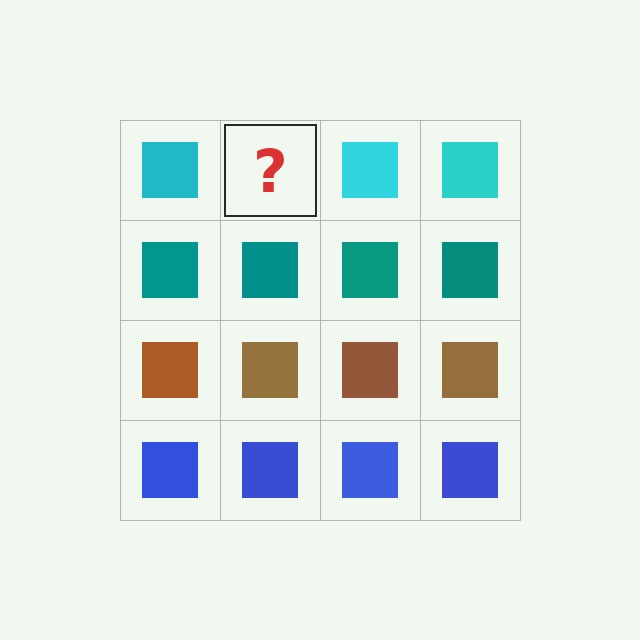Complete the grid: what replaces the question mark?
The question mark should be replaced with a cyan square.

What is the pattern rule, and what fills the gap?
The rule is that each row has a consistent color. The gap should be filled with a cyan square.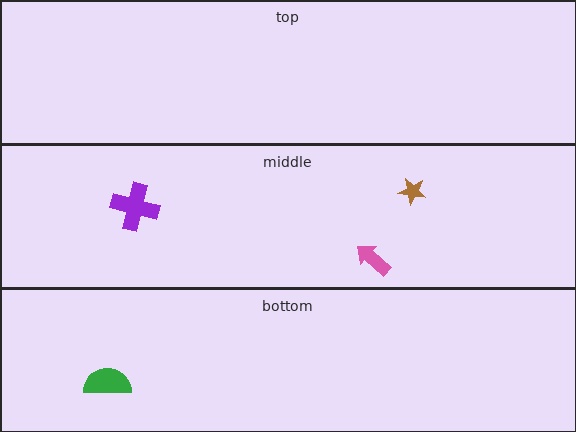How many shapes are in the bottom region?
1.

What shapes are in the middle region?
The pink arrow, the purple cross, the brown star.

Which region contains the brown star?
The middle region.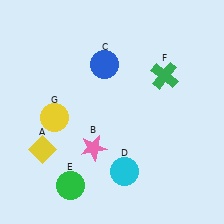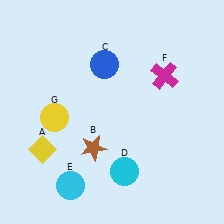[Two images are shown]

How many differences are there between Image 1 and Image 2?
There are 3 differences between the two images.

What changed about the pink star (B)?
In Image 1, B is pink. In Image 2, it changed to brown.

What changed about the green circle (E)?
In Image 1, E is green. In Image 2, it changed to cyan.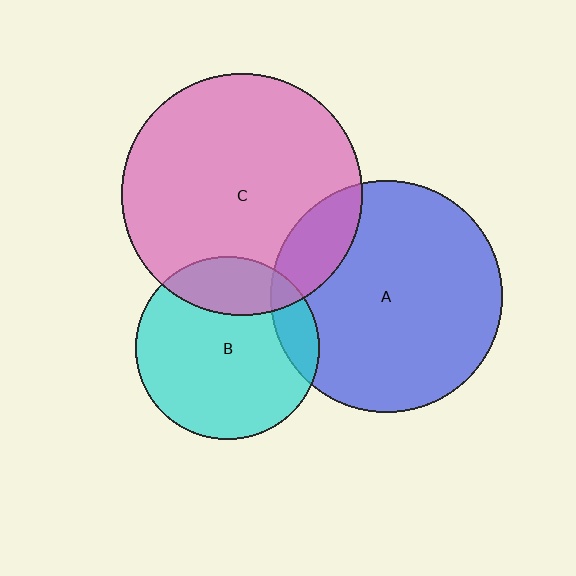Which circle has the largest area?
Circle C (pink).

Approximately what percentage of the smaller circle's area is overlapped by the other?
Approximately 15%.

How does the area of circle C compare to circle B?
Approximately 1.7 times.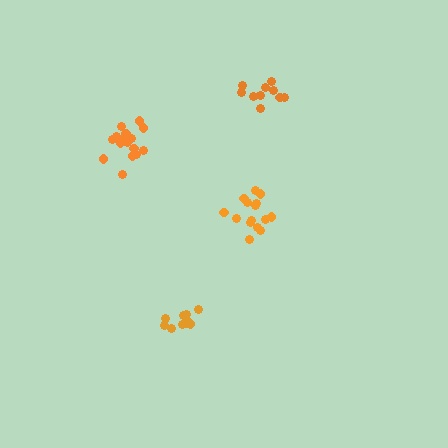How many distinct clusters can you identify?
There are 4 distinct clusters.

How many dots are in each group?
Group 1: 16 dots, Group 2: 10 dots, Group 3: 15 dots, Group 4: 10 dots (51 total).